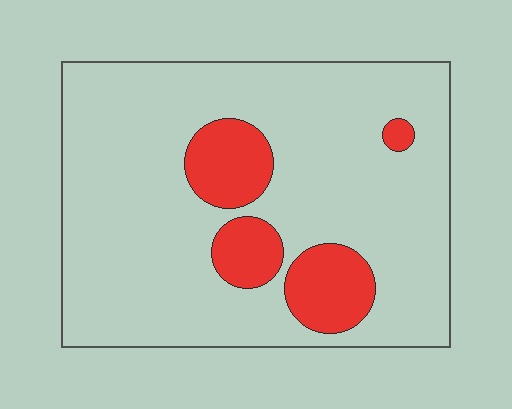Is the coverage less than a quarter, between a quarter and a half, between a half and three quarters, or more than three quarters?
Less than a quarter.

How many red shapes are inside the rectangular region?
4.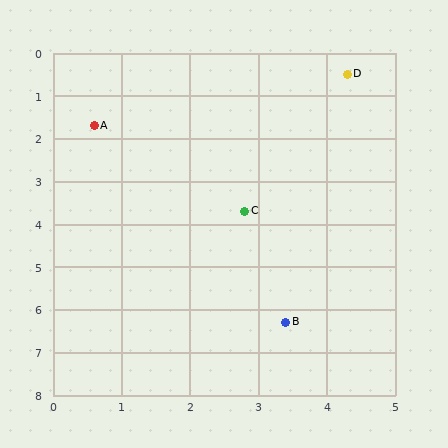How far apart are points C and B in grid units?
Points C and B are about 2.7 grid units apart.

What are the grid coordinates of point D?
Point D is at approximately (4.3, 0.5).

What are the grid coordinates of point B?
Point B is at approximately (3.4, 6.3).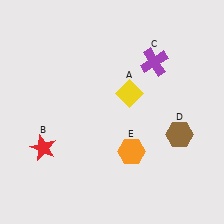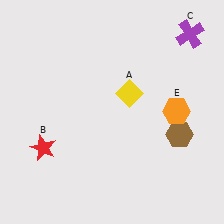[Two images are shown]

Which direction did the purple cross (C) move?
The purple cross (C) moved right.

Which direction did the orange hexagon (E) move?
The orange hexagon (E) moved right.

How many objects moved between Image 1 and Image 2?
2 objects moved between the two images.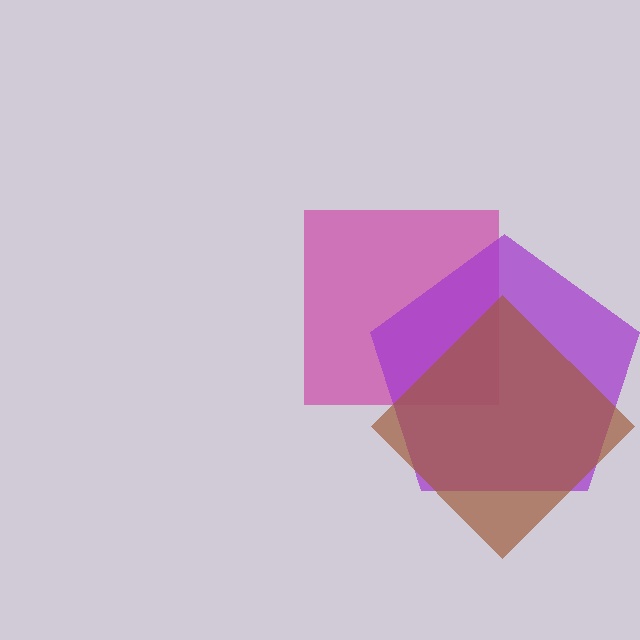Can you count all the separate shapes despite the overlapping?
Yes, there are 3 separate shapes.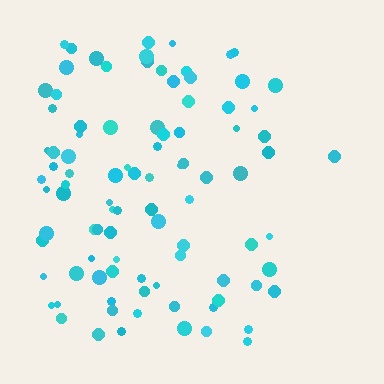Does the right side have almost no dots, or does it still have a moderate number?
Still a moderate number, just noticeably fewer than the left.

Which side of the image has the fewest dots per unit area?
The right.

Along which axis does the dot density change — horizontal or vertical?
Horizontal.